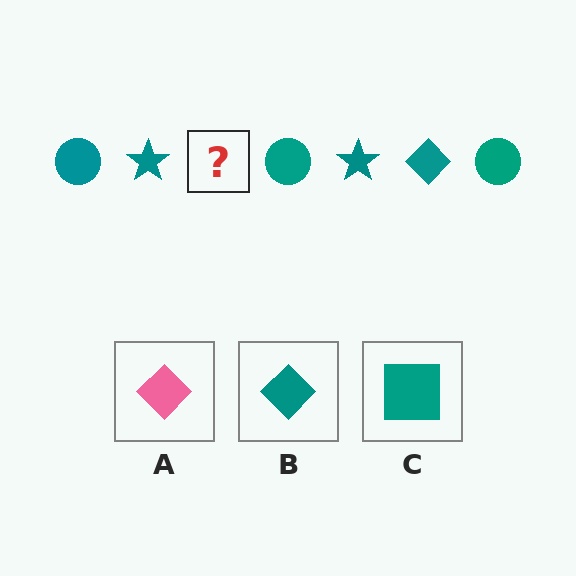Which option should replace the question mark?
Option B.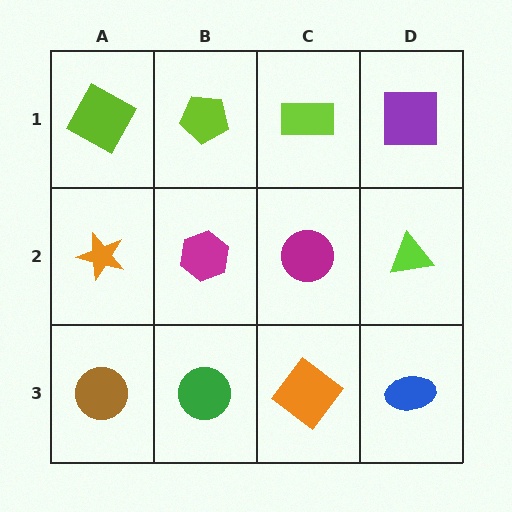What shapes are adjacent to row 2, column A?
A lime square (row 1, column A), a brown circle (row 3, column A), a magenta hexagon (row 2, column B).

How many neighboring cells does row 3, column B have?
3.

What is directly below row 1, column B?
A magenta hexagon.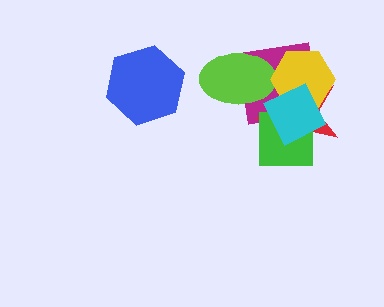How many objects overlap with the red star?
5 objects overlap with the red star.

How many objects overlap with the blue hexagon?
0 objects overlap with the blue hexagon.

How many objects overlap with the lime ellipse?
2 objects overlap with the lime ellipse.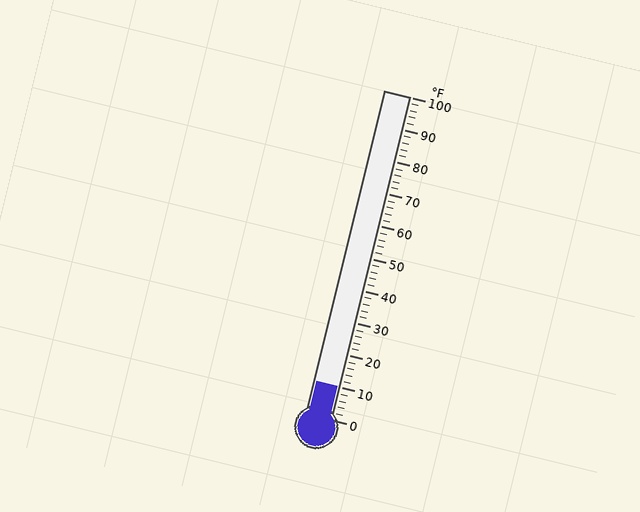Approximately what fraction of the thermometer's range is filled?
The thermometer is filled to approximately 10% of its range.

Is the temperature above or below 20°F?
The temperature is below 20°F.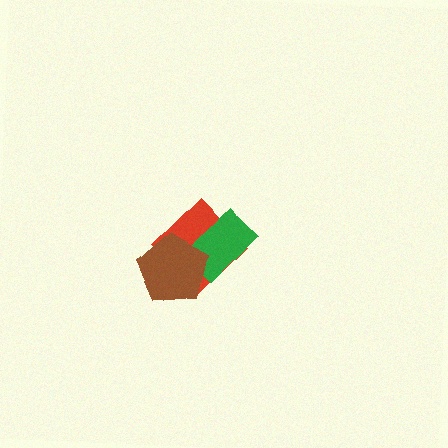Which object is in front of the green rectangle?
The brown pentagon is in front of the green rectangle.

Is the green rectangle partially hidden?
Yes, it is partially covered by another shape.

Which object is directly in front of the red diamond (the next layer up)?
The green rectangle is directly in front of the red diamond.